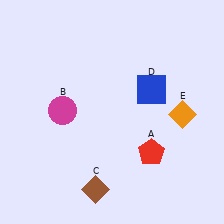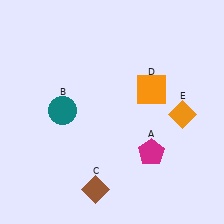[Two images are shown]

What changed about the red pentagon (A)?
In Image 1, A is red. In Image 2, it changed to magenta.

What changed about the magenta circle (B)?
In Image 1, B is magenta. In Image 2, it changed to teal.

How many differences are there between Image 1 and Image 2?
There are 3 differences between the two images.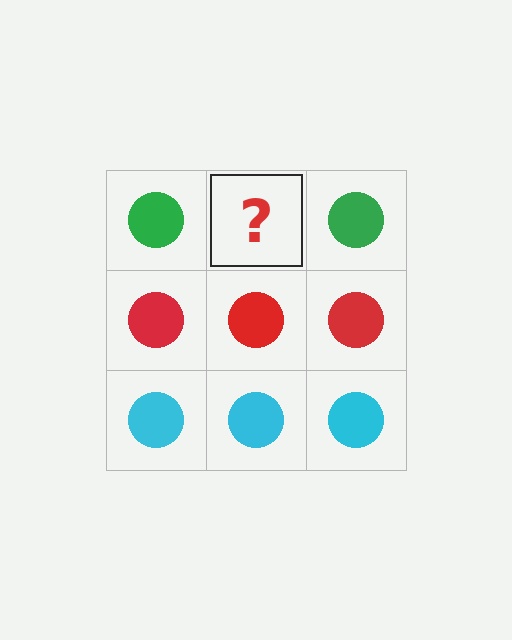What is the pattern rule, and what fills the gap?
The rule is that each row has a consistent color. The gap should be filled with a green circle.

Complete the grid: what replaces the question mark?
The question mark should be replaced with a green circle.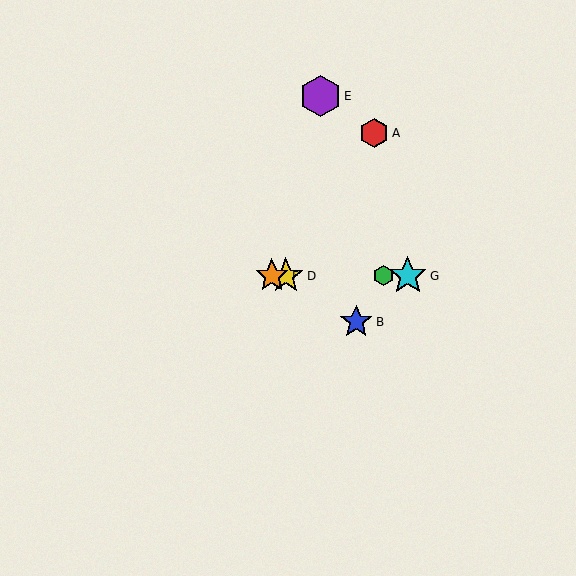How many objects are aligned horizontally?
4 objects (C, D, F, G) are aligned horizontally.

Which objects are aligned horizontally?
Objects C, D, F, G are aligned horizontally.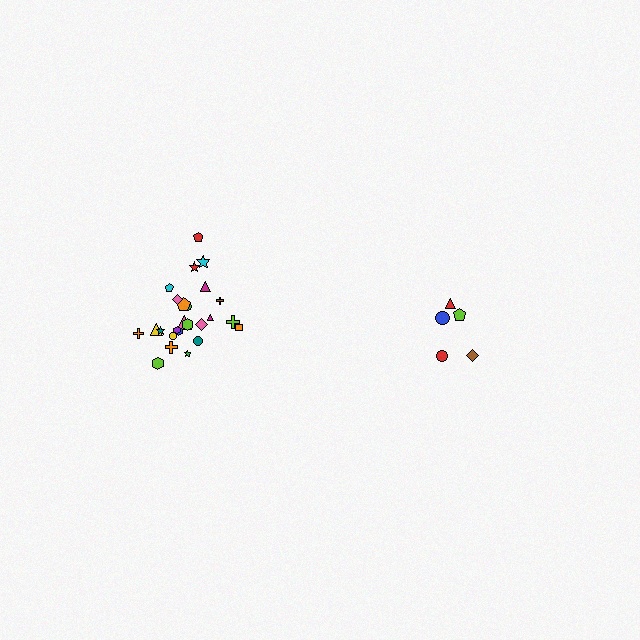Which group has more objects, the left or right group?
The left group.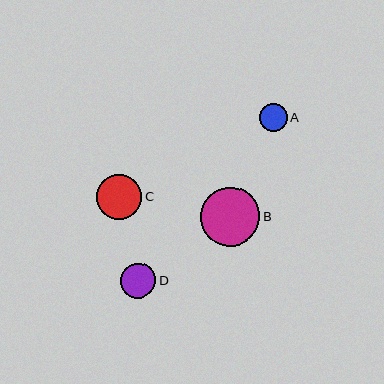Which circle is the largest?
Circle B is the largest with a size of approximately 59 pixels.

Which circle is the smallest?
Circle A is the smallest with a size of approximately 28 pixels.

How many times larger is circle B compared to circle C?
Circle B is approximately 1.3 times the size of circle C.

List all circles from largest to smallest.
From largest to smallest: B, C, D, A.